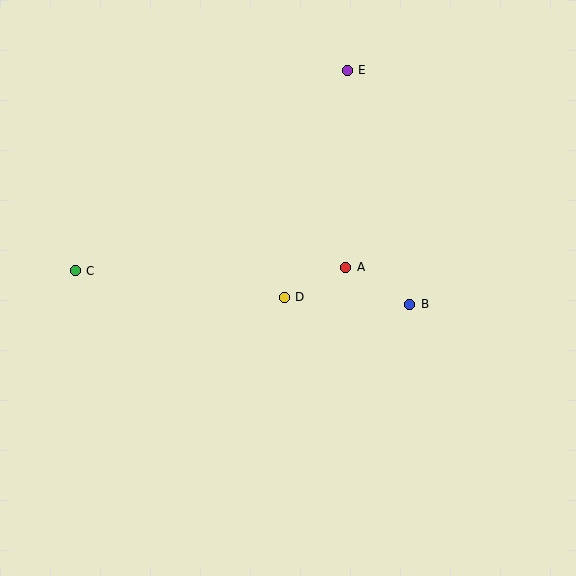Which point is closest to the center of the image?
Point D at (284, 297) is closest to the center.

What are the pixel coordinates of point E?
Point E is at (347, 70).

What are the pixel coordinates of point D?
Point D is at (284, 297).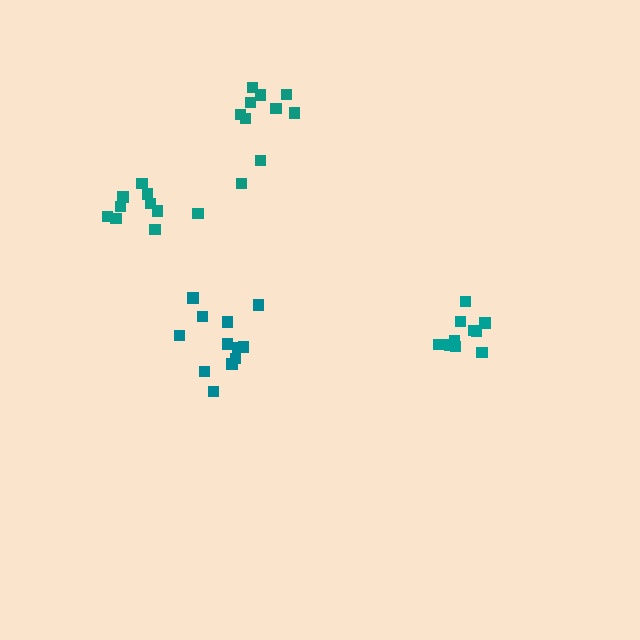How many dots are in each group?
Group 1: 12 dots, Group 2: 10 dots, Group 3: 10 dots, Group 4: 10 dots (42 total).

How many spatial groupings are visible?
There are 4 spatial groupings.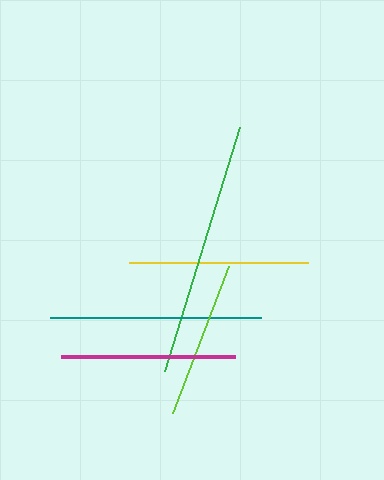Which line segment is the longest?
The green line is the longest at approximately 255 pixels.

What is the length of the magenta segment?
The magenta segment is approximately 175 pixels long.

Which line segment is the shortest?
The lime line is the shortest at approximately 158 pixels.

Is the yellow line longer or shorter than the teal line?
The teal line is longer than the yellow line.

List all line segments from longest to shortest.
From longest to shortest: green, teal, yellow, magenta, lime.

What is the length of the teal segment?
The teal segment is approximately 211 pixels long.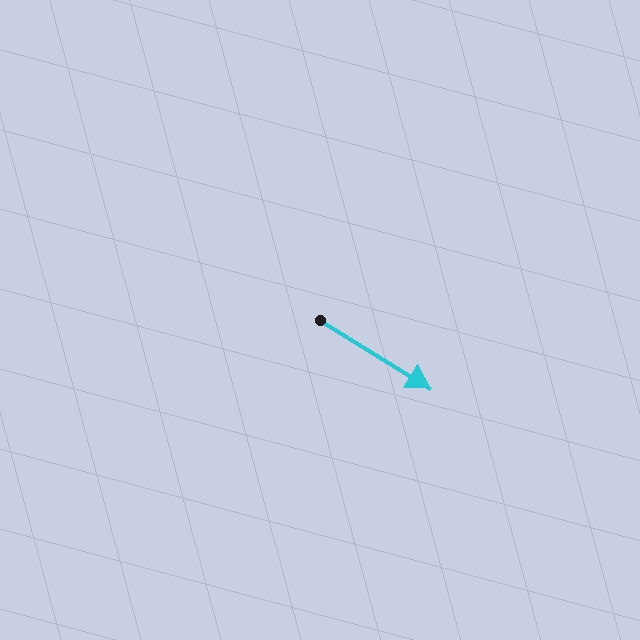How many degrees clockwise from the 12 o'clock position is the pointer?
Approximately 122 degrees.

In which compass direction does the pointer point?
Southeast.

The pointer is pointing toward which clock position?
Roughly 4 o'clock.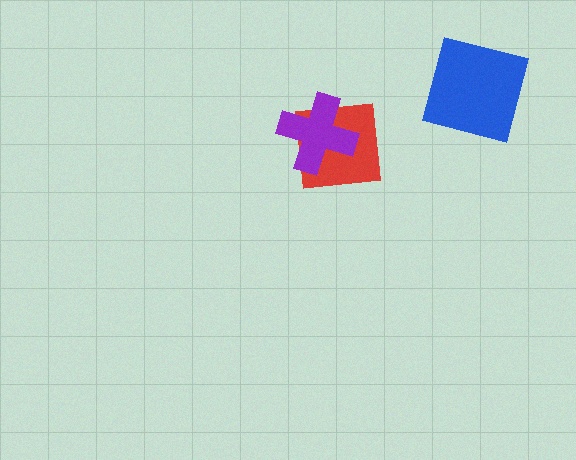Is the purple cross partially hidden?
No, no other shape covers it.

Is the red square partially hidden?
Yes, it is partially covered by another shape.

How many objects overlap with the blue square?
0 objects overlap with the blue square.